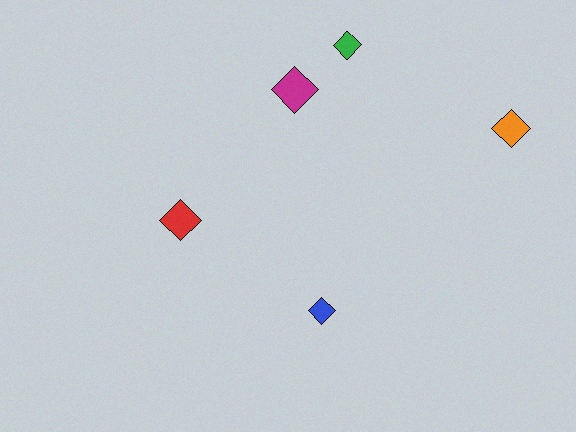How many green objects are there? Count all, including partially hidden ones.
There is 1 green object.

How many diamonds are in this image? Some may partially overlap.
There are 5 diamonds.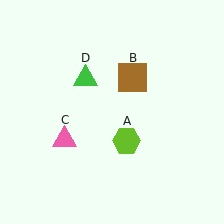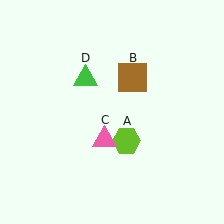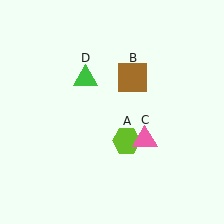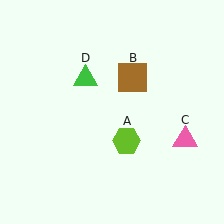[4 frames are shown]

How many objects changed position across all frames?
1 object changed position: pink triangle (object C).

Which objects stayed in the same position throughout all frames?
Lime hexagon (object A) and brown square (object B) and green triangle (object D) remained stationary.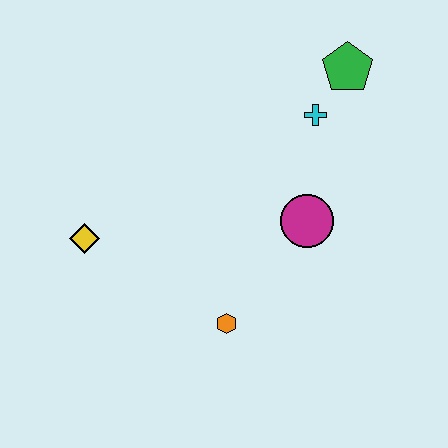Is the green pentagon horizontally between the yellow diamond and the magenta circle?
No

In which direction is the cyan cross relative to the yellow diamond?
The cyan cross is to the right of the yellow diamond.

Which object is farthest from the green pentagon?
The yellow diamond is farthest from the green pentagon.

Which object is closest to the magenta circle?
The cyan cross is closest to the magenta circle.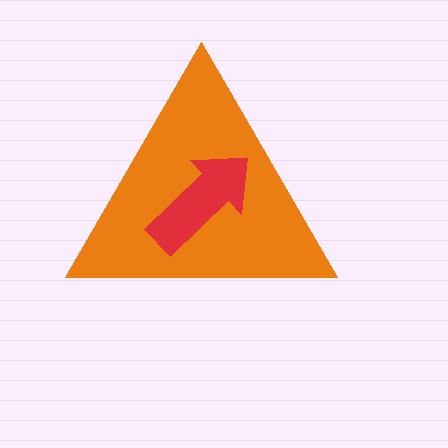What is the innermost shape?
The red arrow.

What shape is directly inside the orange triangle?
The red arrow.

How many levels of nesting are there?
2.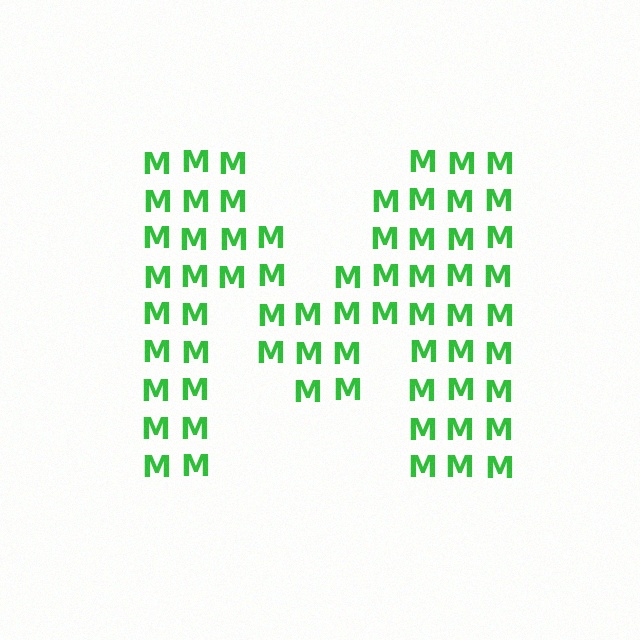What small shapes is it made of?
It is made of small letter M's.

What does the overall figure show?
The overall figure shows the letter M.